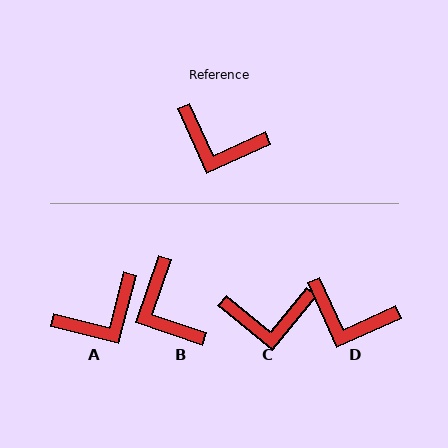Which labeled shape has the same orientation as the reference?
D.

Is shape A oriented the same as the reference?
No, it is off by about 51 degrees.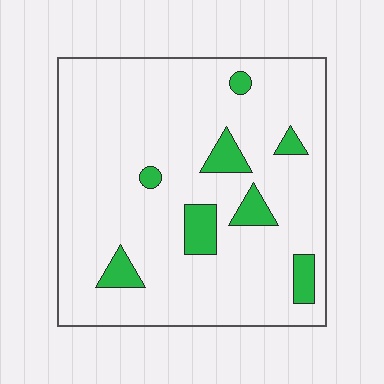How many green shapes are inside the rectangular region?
8.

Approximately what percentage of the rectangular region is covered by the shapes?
Approximately 10%.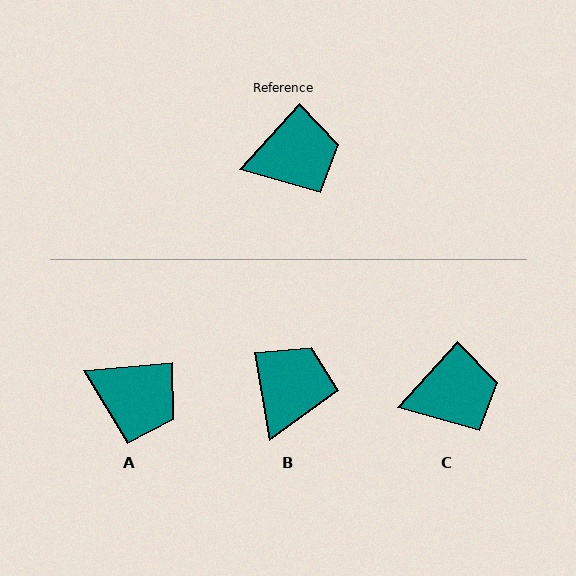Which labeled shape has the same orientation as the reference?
C.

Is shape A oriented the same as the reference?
No, it is off by about 42 degrees.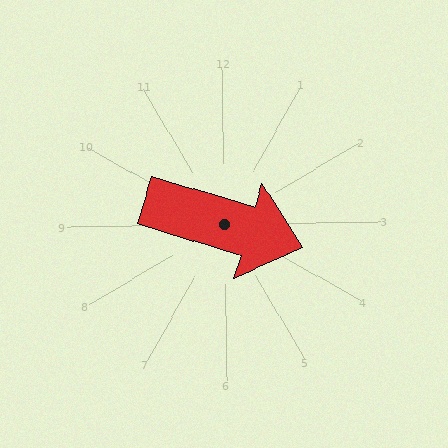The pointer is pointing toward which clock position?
Roughly 4 o'clock.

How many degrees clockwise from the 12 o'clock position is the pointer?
Approximately 107 degrees.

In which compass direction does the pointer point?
East.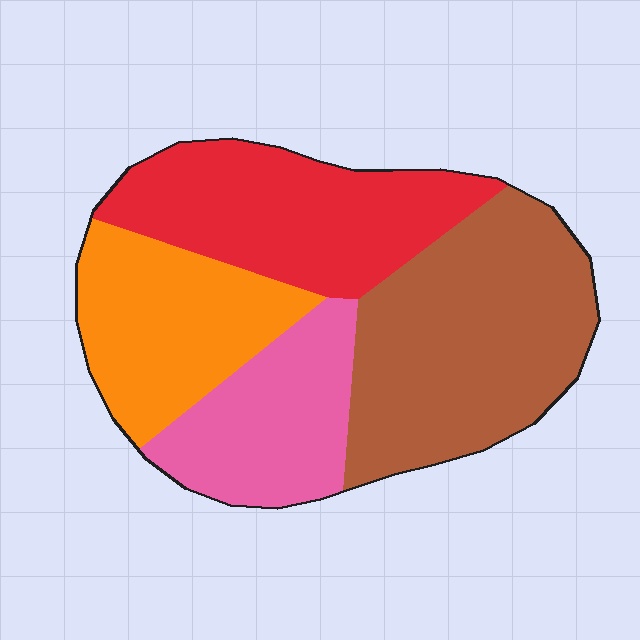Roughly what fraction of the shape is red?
Red takes up about one quarter (1/4) of the shape.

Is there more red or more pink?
Red.